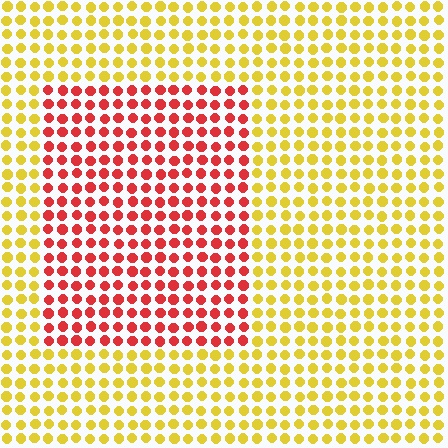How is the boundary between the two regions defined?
The boundary is defined purely by a slight shift in hue (about 57 degrees). Spacing, size, and orientation are identical on both sides.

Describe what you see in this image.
The image is filled with small yellow elements in a uniform arrangement. A rectangle-shaped region is visible where the elements are tinted to a slightly different hue, forming a subtle color boundary.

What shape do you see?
I see a rectangle.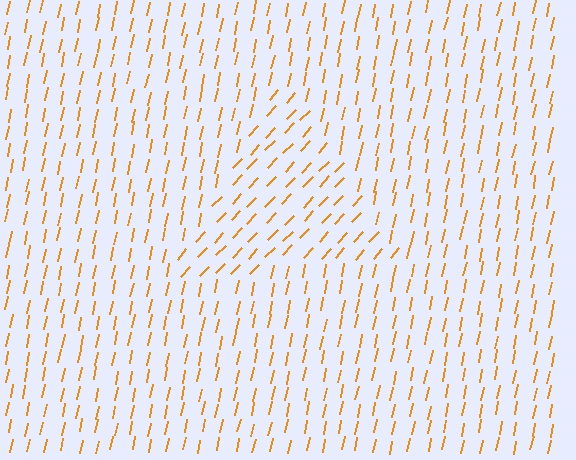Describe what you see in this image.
The image is filled with small orange line segments. A triangle region in the image has lines oriented differently from the surrounding lines, creating a visible texture boundary.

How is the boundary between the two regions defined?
The boundary is defined purely by a change in line orientation (approximately 31 degrees difference). All lines are the same color and thickness.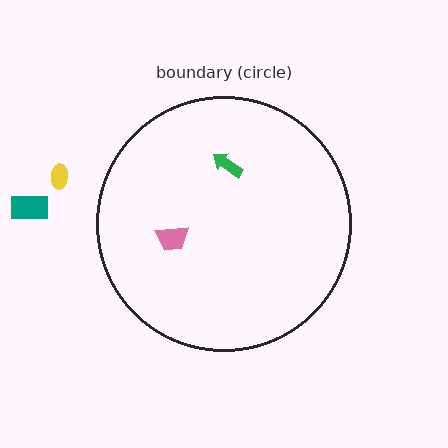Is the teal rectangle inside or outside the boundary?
Outside.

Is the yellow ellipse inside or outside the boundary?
Outside.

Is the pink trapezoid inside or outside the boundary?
Inside.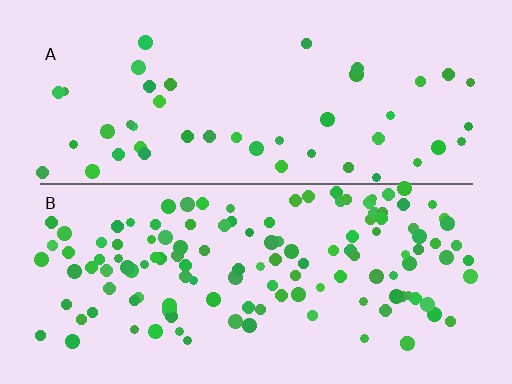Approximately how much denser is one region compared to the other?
Approximately 2.8× — region B over region A.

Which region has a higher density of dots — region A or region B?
B (the bottom).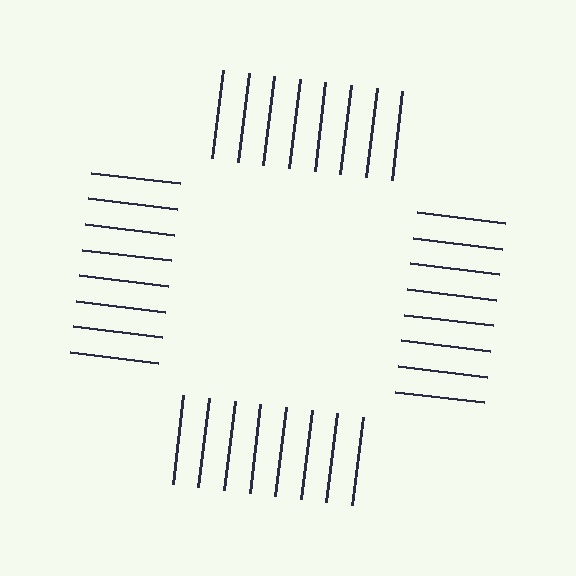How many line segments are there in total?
32 — 8 along each of the 4 edges.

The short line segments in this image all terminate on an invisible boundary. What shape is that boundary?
An illusory square — the line segments terminate on its edges but no continuous stroke is drawn.